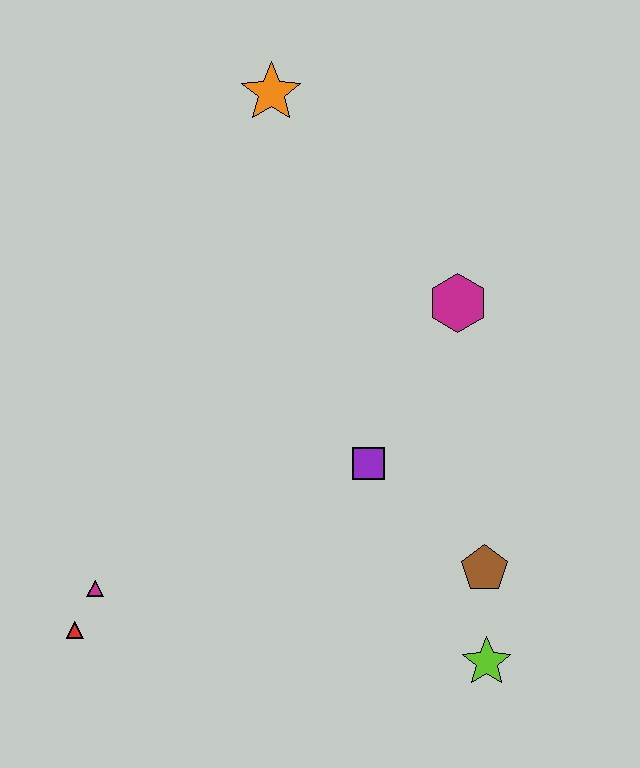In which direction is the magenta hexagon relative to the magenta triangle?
The magenta hexagon is to the right of the magenta triangle.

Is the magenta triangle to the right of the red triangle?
Yes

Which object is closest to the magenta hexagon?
The purple square is closest to the magenta hexagon.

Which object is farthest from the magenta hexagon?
The red triangle is farthest from the magenta hexagon.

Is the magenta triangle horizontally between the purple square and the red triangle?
Yes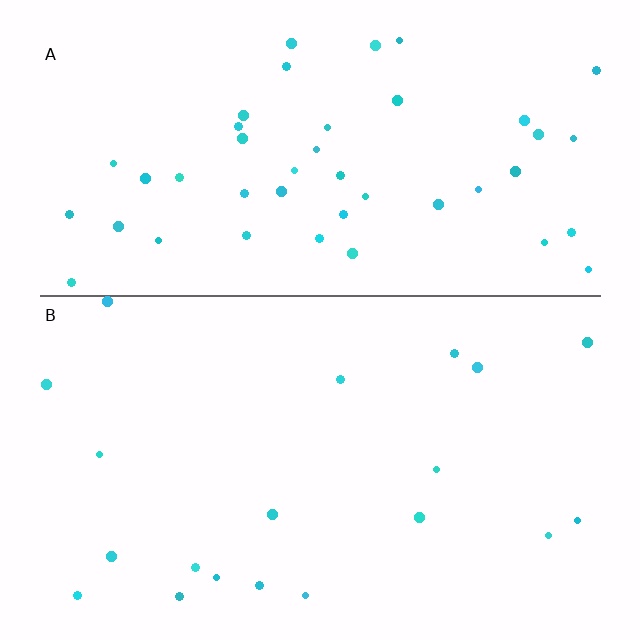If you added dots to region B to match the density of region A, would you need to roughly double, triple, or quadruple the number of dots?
Approximately double.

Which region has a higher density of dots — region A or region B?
A (the top).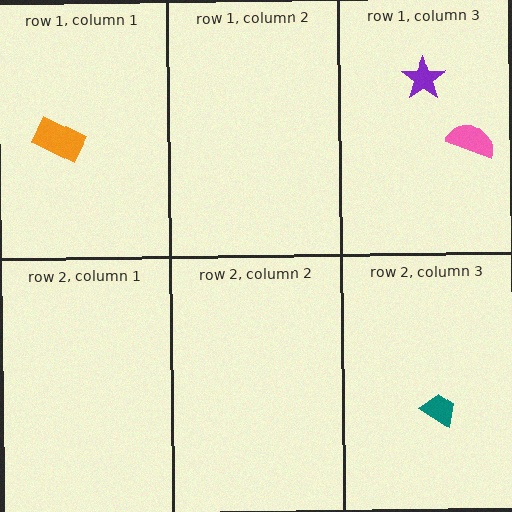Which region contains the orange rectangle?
The row 1, column 1 region.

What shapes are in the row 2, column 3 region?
The teal trapezoid.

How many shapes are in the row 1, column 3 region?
2.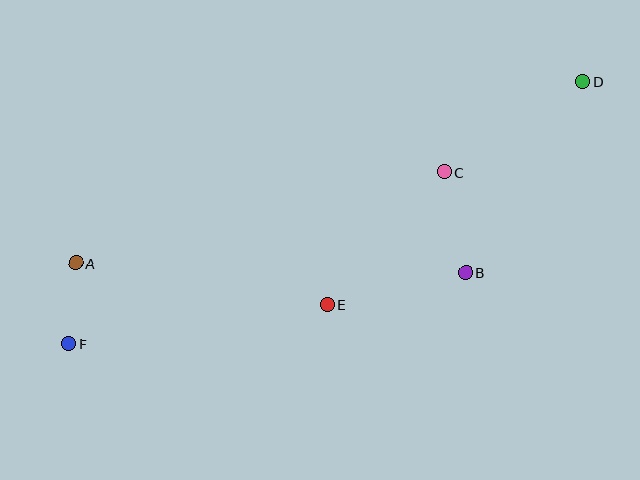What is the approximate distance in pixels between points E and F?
The distance between E and F is approximately 262 pixels.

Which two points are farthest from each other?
Points D and F are farthest from each other.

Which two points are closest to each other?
Points A and F are closest to each other.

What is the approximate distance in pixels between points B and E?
The distance between B and E is approximately 142 pixels.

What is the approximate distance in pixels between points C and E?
The distance between C and E is approximately 177 pixels.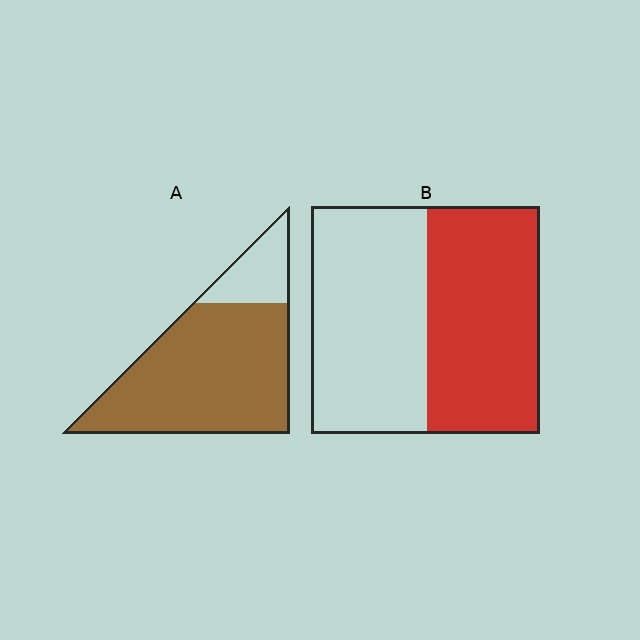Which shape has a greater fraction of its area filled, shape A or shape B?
Shape A.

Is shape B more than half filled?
Roughly half.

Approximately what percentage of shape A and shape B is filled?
A is approximately 80% and B is approximately 50%.